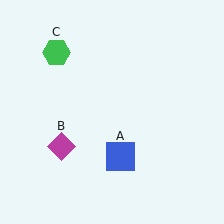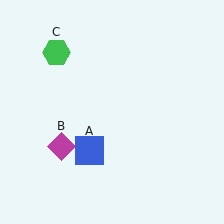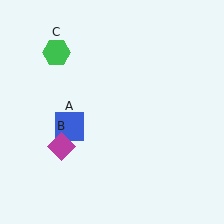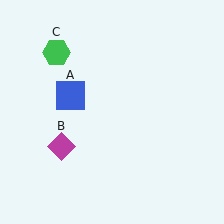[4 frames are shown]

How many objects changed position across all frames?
1 object changed position: blue square (object A).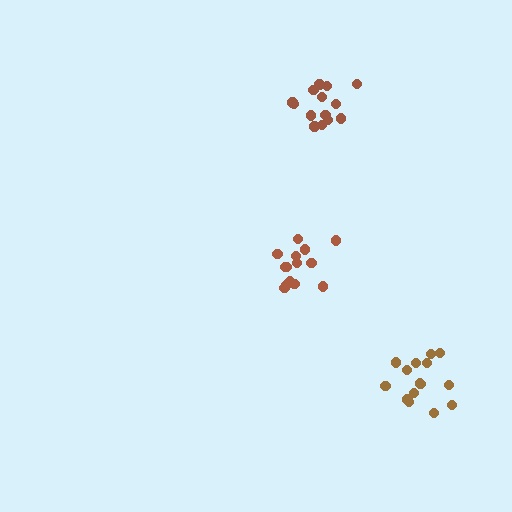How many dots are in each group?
Group 1: 14 dots, Group 2: 14 dots, Group 3: 15 dots (43 total).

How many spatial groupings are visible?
There are 3 spatial groupings.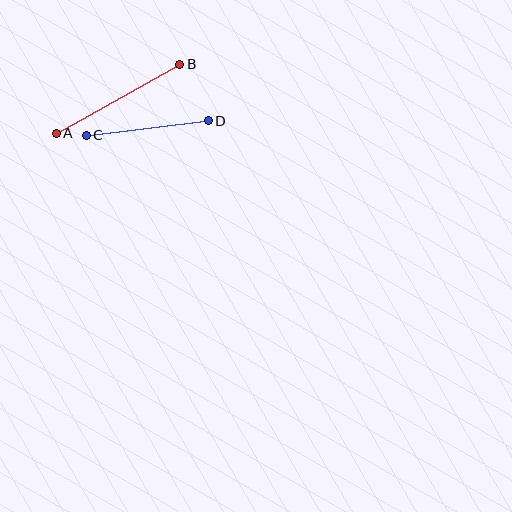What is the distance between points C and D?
The distance is approximately 123 pixels.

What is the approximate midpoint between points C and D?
The midpoint is at approximately (147, 128) pixels.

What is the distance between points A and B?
The distance is approximately 141 pixels.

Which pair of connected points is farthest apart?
Points A and B are farthest apart.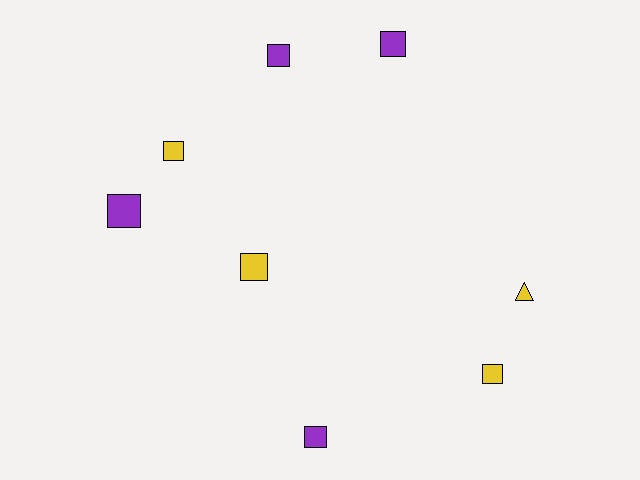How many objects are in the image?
There are 8 objects.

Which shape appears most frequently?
Square, with 7 objects.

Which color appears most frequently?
Yellow, with 4 objects.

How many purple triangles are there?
There are no purple triangles.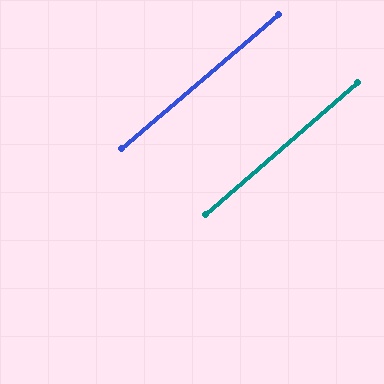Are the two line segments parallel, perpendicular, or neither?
Parallel — their directions differ by only 0.7°.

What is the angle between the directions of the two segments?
Approximately 1 degree.